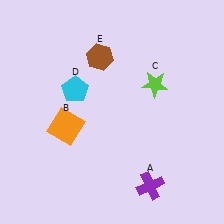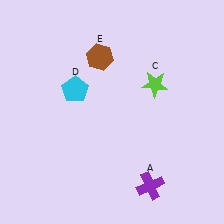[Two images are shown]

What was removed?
The orange square (B) was removed in Image 2.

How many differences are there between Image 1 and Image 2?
There is 1 difference between the two images.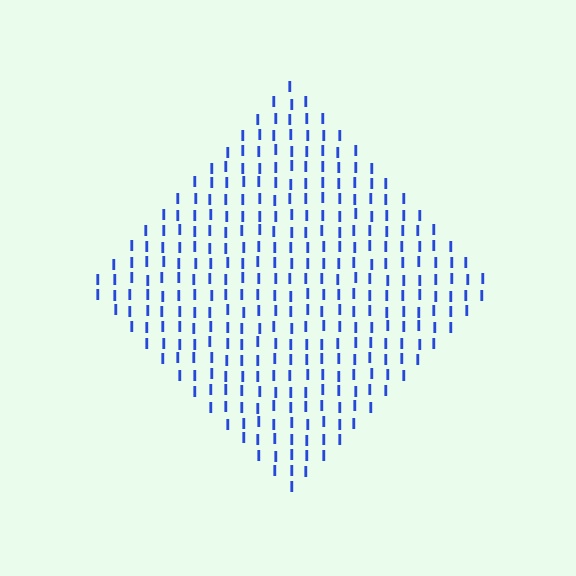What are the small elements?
The small elements are letter I's.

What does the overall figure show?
The overall figure shows a diamond.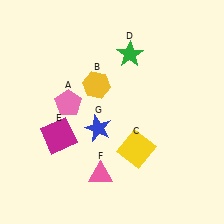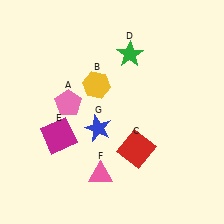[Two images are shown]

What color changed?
The square (C) changed from yellow in Image 1 to red in Image 2.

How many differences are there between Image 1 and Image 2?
There is 1 difference between the two images.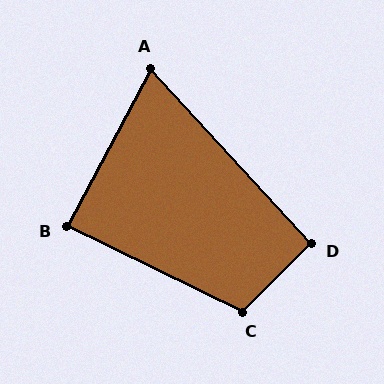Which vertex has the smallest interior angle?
A, at approximately 71 degrees.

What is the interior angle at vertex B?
Approximately 88 degrees (approximately right).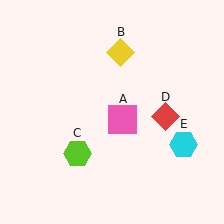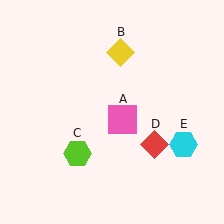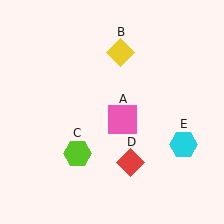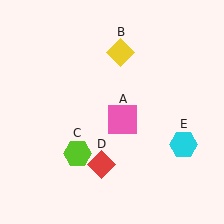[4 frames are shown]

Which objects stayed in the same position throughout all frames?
Pink square (object A) and yellow diamond (object B) and lime hexagon (object C) and cyan hexagon (object E) remained stationary.